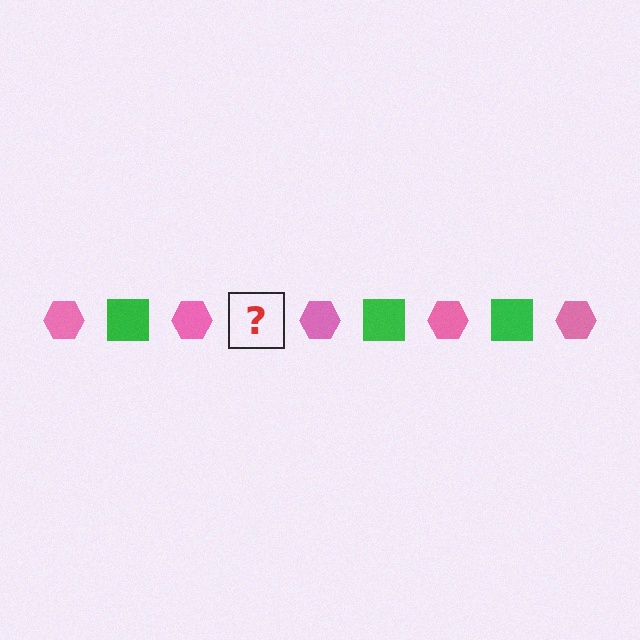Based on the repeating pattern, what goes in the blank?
The blank should be a green square.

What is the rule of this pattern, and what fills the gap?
The rule is that the pattern alternates between pink hexagon and green square. The gap should be filled with a green square.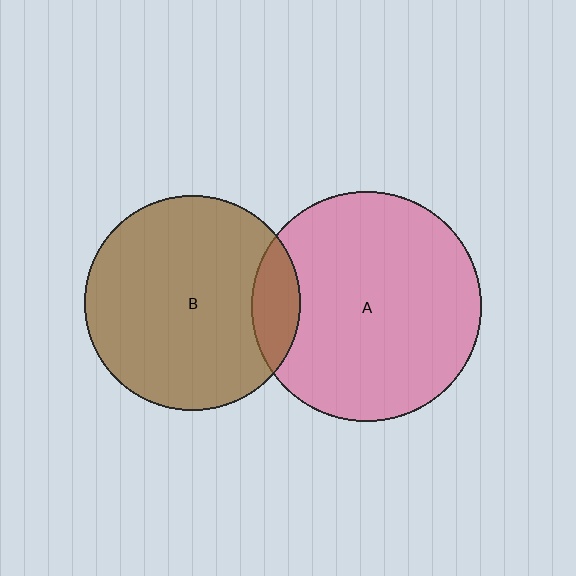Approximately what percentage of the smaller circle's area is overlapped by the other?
Approximately 15%.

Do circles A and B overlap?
Yes.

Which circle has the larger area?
Circle A (pink).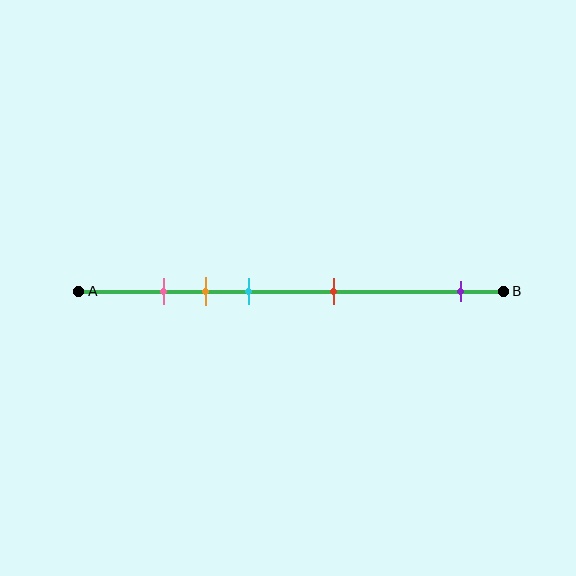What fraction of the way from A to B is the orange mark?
The orange mark is approximately 30% (0.3) of the way from A to B.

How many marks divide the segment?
There are 5 marks dividing the segment.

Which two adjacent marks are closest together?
The pink and orange marks are the closest adjacent pair.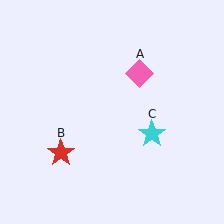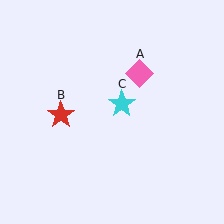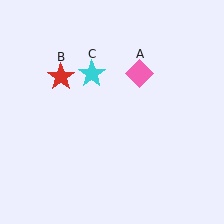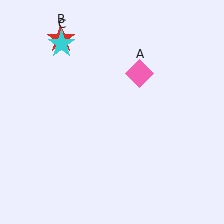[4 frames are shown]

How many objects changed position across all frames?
2 objects changed position: red star (object B), cyan star (object C).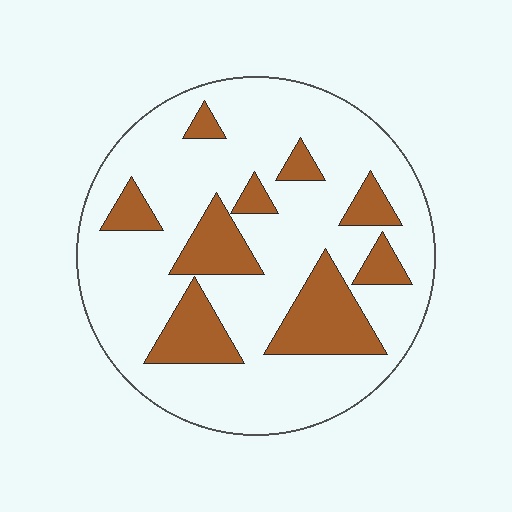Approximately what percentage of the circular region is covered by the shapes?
Approximately 25%.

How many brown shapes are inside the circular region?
9.